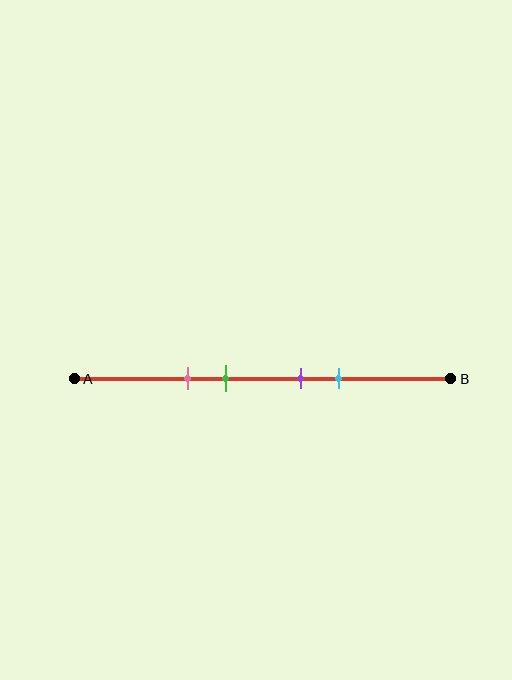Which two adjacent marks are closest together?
The purple and cyan marks are the closest adjacent pair.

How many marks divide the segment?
There are 4 marks dividing the segment.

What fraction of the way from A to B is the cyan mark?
The cyan mark is approximately 70% (0.7) of the way from A to B.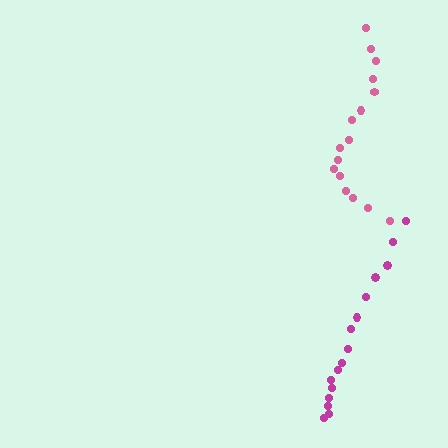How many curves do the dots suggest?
There are 2 distinct paths.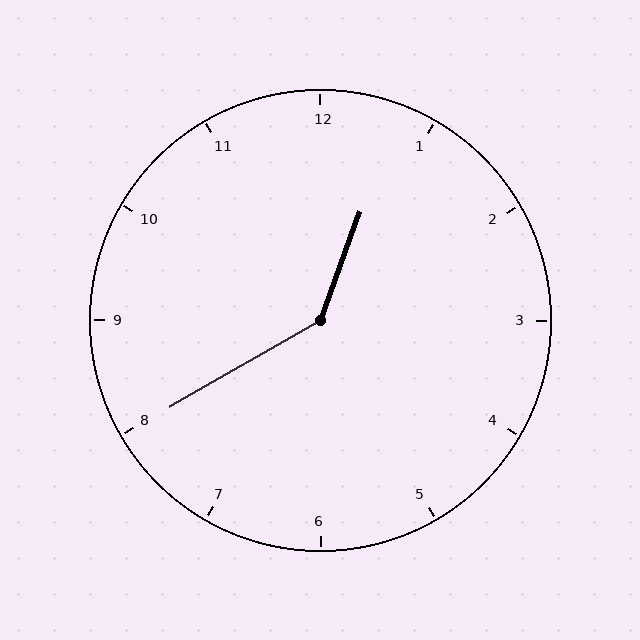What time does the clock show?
12:40.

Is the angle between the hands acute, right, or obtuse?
It is obtuse.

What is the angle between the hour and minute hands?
Approximately 140 degrees.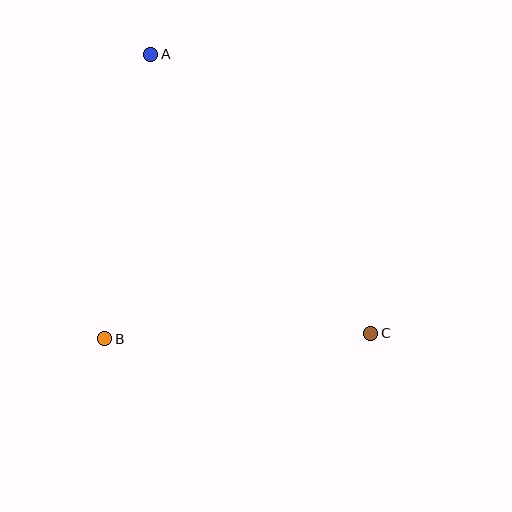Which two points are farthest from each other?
Points A and C are farthest from each other.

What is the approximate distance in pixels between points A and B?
The distance between A and B is approximately 288 pixels.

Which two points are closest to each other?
Points B and C are closest to each other.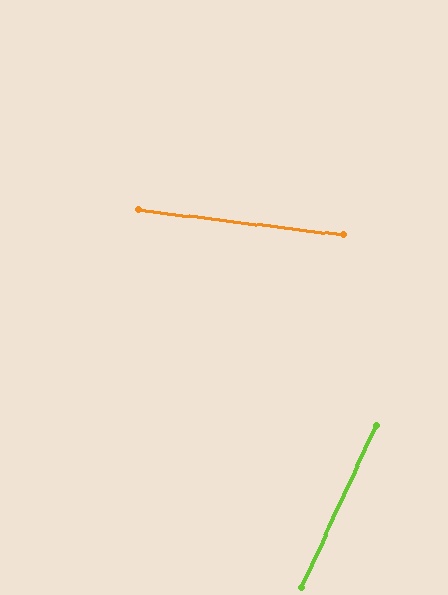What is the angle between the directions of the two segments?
Approximately 73 degrees.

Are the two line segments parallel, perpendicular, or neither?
Neither parallel nor perpendicular — they differ by about 73°.